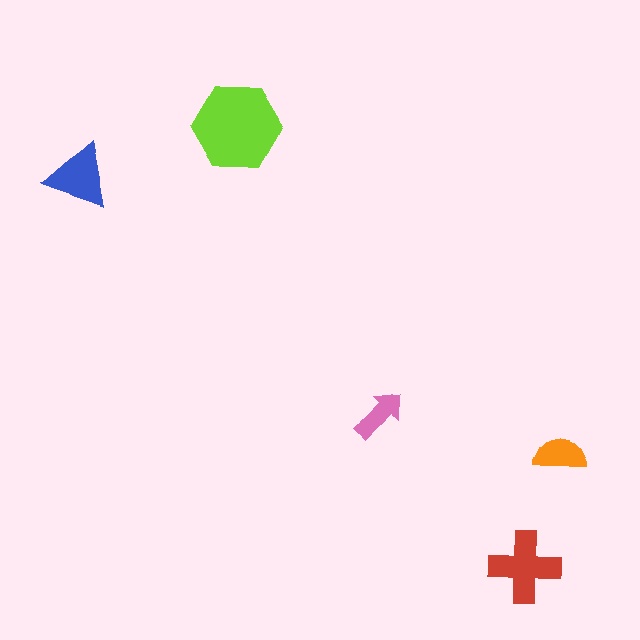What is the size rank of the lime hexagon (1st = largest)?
1st.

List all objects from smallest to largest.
The pink arrow, the orange semicircle, the blue triangle, the red cross, the lime hexagon.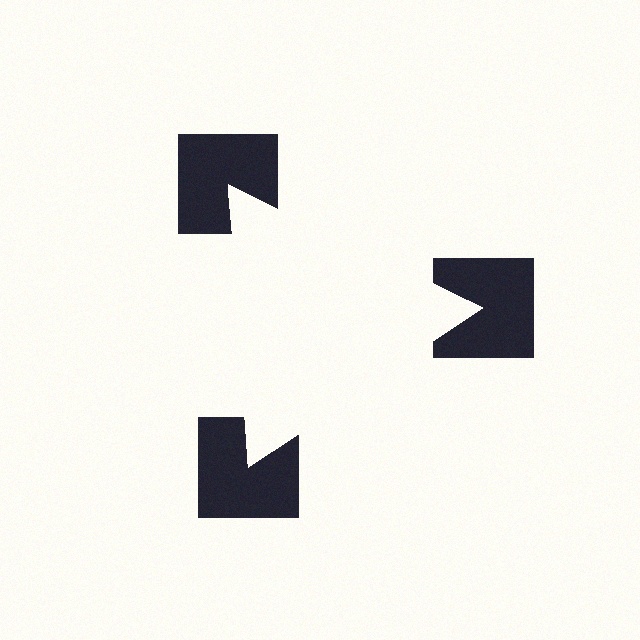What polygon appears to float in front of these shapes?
An illusory triangle — its edges are inferred from the aligned wedge cuts in the notched squares, not physically drawn.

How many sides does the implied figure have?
3 sides.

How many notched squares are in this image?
There are 3 — one at each vertex of the illusory triangle.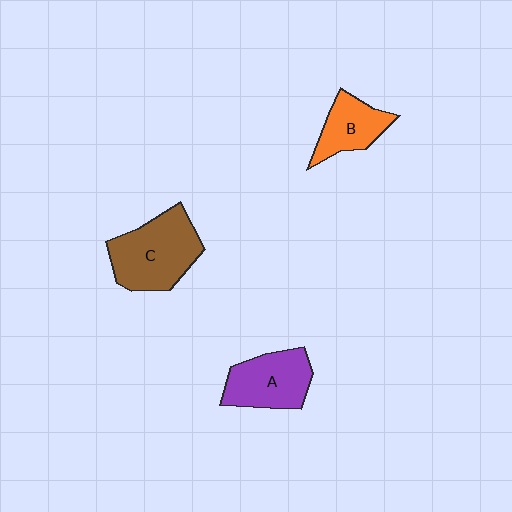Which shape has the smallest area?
Shape B (orange).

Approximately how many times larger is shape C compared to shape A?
Approximately 1.3 times.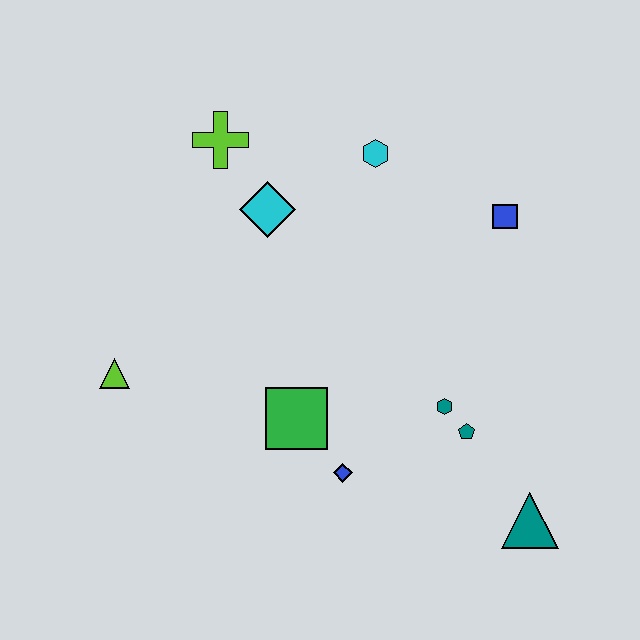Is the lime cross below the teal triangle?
No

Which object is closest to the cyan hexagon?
The cyan diamond is closest to the cyan hexagon.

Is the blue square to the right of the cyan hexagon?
Yes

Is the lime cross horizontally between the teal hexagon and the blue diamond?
No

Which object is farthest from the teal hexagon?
The lime cross is farthest from the teal hexagon.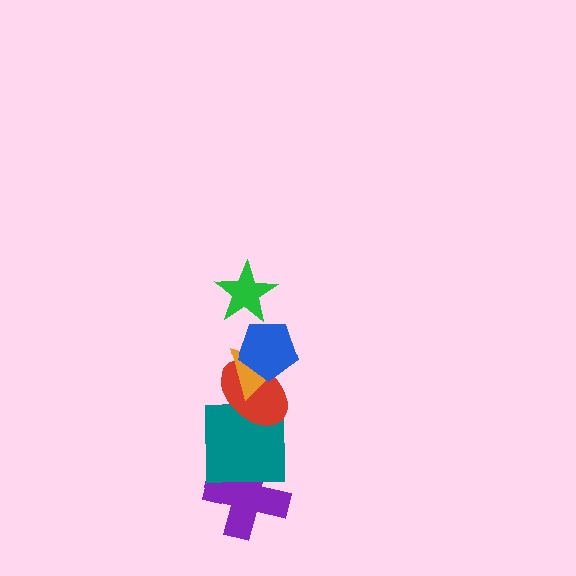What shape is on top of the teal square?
The red ellipse is on top of the teal square.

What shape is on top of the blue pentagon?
The green star is on top of the blue pentagon.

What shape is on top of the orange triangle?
The blue pentagon is on top of the orange triangle.